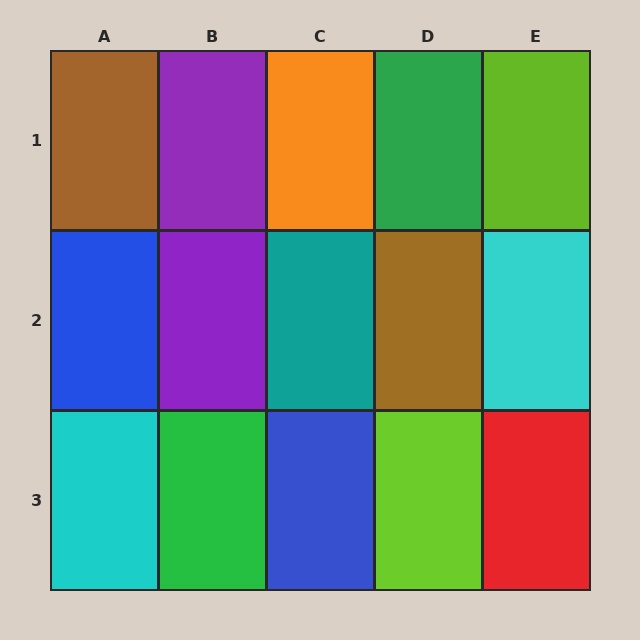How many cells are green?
2 cells are green.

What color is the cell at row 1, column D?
Green.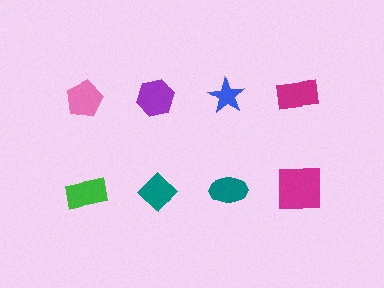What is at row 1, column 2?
A purple hexagon.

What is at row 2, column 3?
A teal ellipse.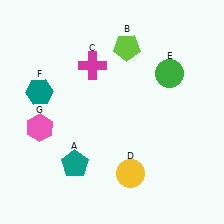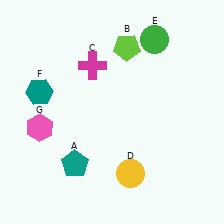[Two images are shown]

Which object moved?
The green circle (E) moved up.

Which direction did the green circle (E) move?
The green circle (E) moved up.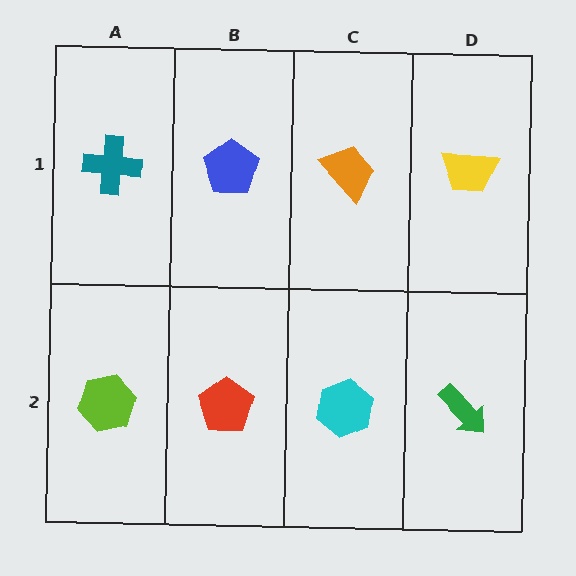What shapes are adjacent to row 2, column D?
A yellow trapezoid (row 1, column D), a cyan hexagon (row 2, column C).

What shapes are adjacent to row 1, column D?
A green arrow (row 2, column D), an orange trapezoid (row 1, column C).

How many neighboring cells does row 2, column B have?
3.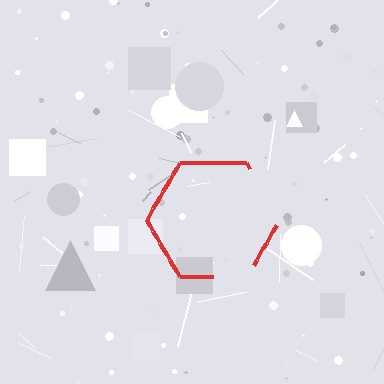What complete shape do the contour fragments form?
The contour fragments form a hexagon.